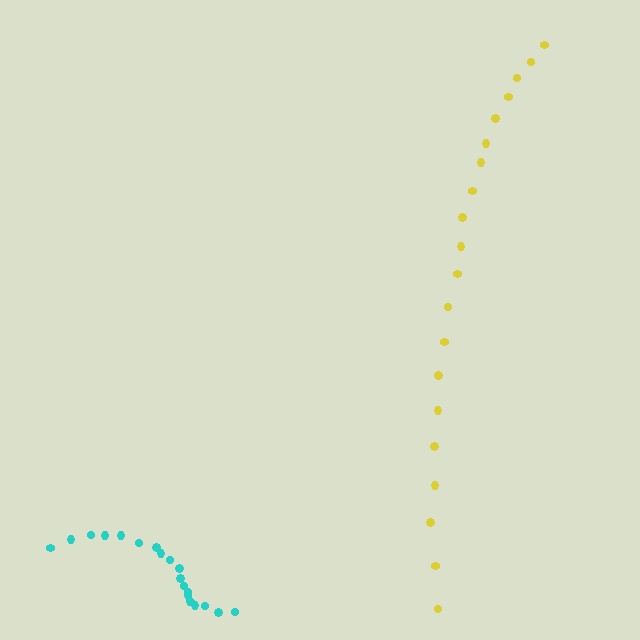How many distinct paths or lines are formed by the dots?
There are 2 distinct paths.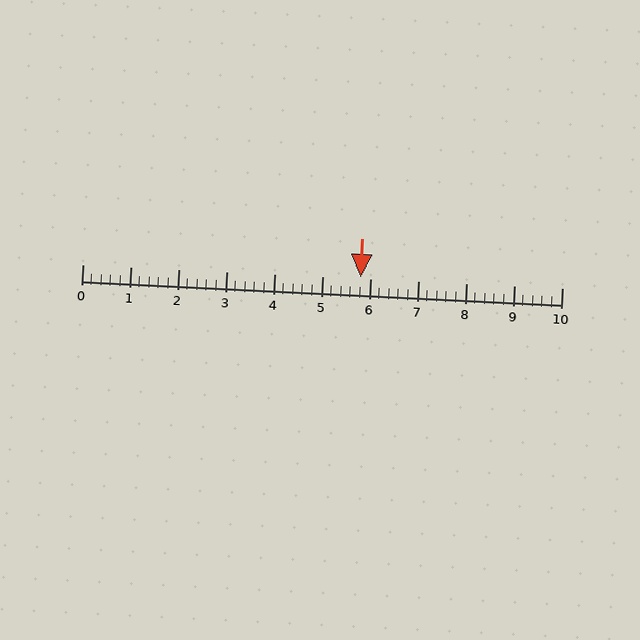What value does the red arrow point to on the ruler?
The red arrow points to approximately 5.8.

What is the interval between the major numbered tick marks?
The major tick marks are spaced 1 units apart.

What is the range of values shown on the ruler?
The ruler shows values from 0 to 10.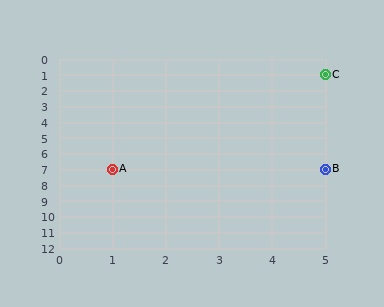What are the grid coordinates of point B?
Point B is at grid coordinates (5, 7).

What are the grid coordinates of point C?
Point C is at grid coordinates (5, 1).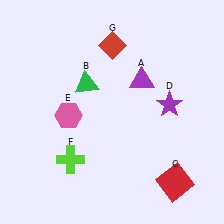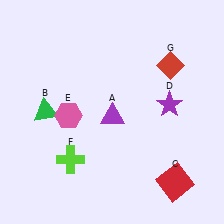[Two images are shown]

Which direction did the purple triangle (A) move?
The purple triangle (A) moved down.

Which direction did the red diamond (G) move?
The red diamond (G) moved right.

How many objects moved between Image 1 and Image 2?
3 objects moved between the two images.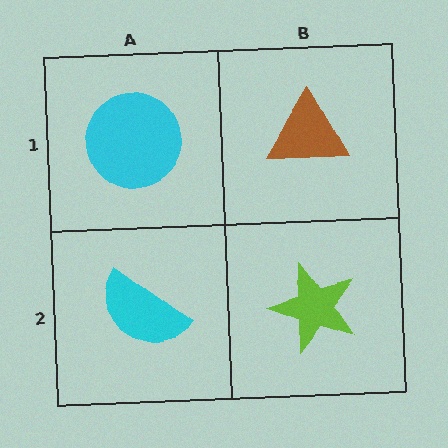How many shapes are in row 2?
2 shapes.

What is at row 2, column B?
A lime star.